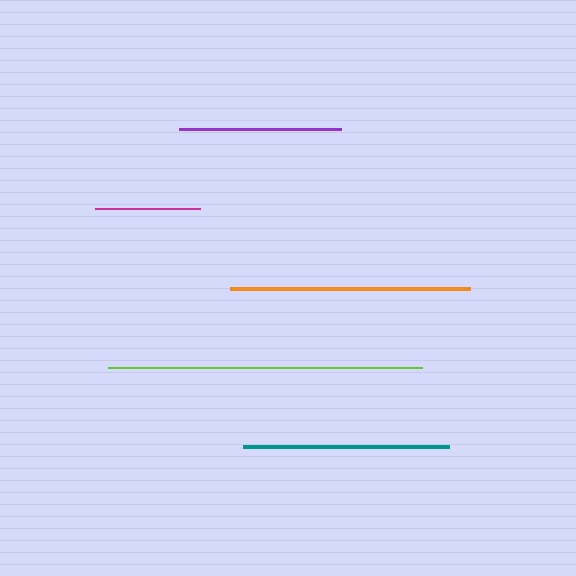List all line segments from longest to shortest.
From longest to shortest: lime, orange, teal, purple, magenta.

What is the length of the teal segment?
The teal segment is approximately 205 pixels long.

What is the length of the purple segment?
The purple segment is approximately 162 pixels long.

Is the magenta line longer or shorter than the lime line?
The lime line is longer than the magenta line.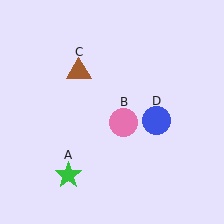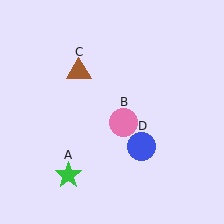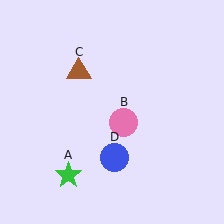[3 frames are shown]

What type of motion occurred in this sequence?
The blue circle (object D) rotated clockwise around the center of the scene.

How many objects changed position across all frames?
1 object changed position: blue circle (object D).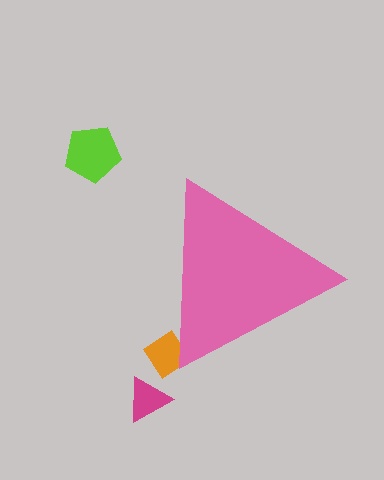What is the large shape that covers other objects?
A pink triangle.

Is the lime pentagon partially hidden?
No, the lime pentagon is fully visible.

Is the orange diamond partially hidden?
Yes, the orange diamond is partially hidden behind the pink triangle.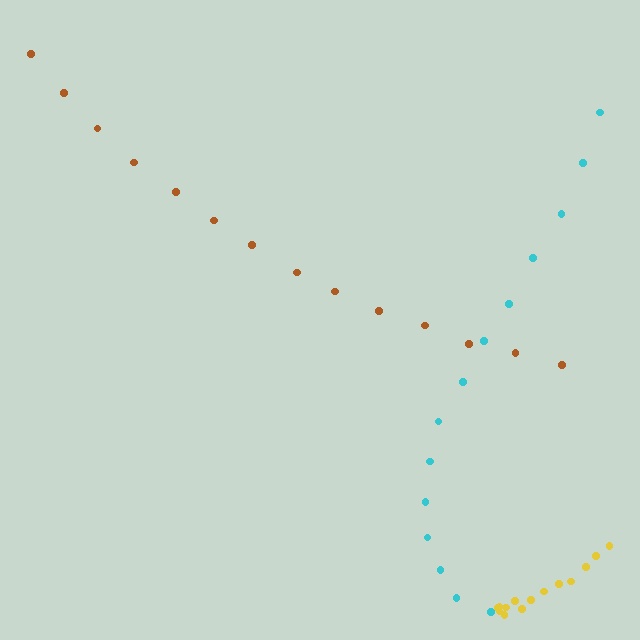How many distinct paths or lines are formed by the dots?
There are 3 distinct paths.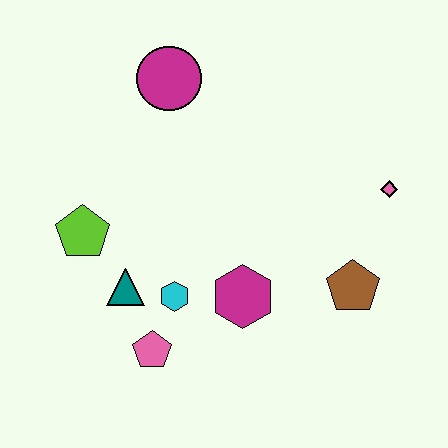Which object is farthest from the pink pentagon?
The pink diamond is farthest from the pink pentagon.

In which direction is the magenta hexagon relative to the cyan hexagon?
The magenta hexagon is to the right of the cyan hexagon.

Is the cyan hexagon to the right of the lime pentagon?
Yes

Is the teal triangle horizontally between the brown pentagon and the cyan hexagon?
No